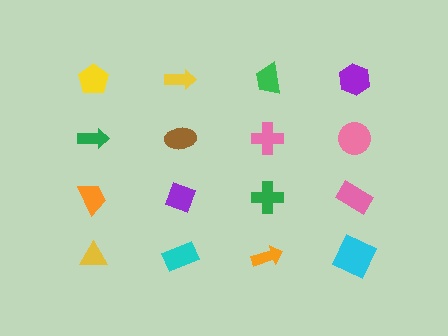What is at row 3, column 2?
A purple diamond.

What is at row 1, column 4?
A purple hexagon.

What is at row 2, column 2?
A brown ellipse.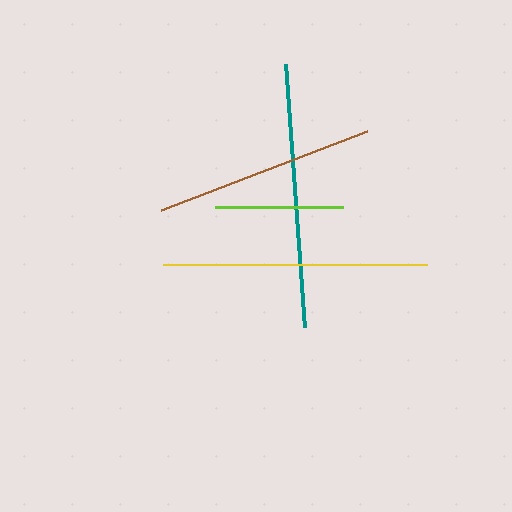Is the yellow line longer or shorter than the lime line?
The yellow line is longer than the lime line.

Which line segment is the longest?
The yellow line is the longest at approximately 264 pixels.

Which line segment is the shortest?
The lime line is the shortest at approximately 128 pixels.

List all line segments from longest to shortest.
From longest to shortest: yellow, teal, brown, lime.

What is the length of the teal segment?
The teal segment is approximately 264 pixels long.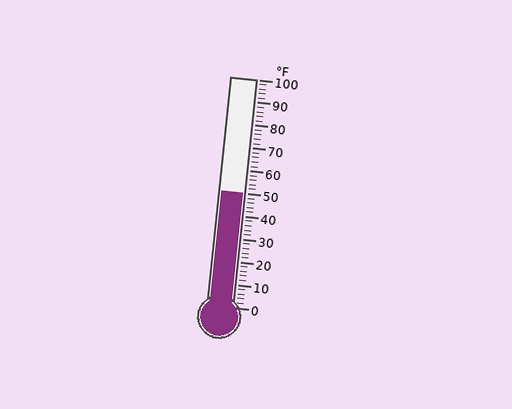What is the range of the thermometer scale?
The thermometer scale ranges from 0°F to 100°F.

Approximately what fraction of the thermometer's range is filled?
The thermometer is filled to approximately 50% of its range.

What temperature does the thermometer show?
The thermometer shows approximately 50°F.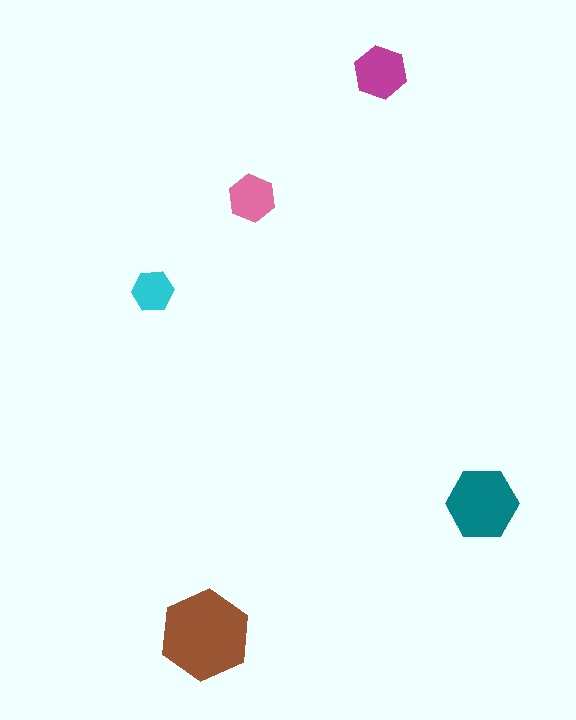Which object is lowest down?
The brown hexagon is bottommost.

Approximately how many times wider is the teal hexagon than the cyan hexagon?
About 1.5 times wider.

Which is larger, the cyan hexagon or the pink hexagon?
The pink one.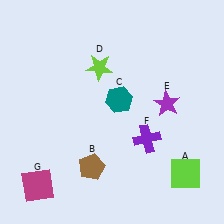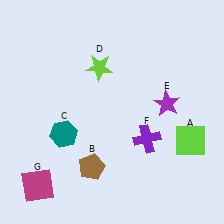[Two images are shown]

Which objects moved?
The objects that moved are: the lime square (A), the teal hexagon (C).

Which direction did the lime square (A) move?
The lime square (A) moved up.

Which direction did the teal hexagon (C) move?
The teal hexagon (C) moved left.